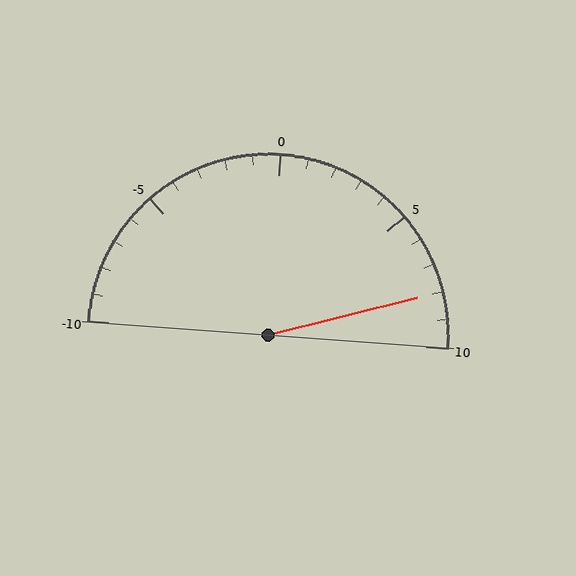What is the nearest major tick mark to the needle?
The nearest major tick mark is 10.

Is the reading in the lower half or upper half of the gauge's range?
The reading is in the upper half of the range (-10 to 10).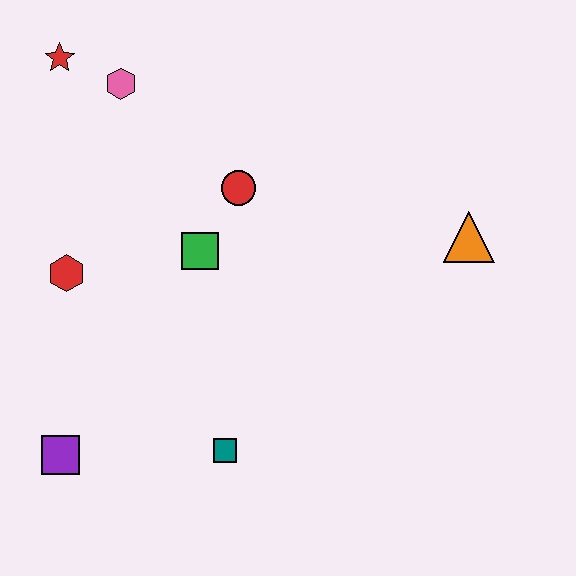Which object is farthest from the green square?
The orange triangle is farthest from the green square.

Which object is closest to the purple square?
The teal square is closest to the purple square.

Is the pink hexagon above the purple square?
Yes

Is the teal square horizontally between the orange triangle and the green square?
Yes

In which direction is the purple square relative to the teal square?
The purple square is to the left of the teal square.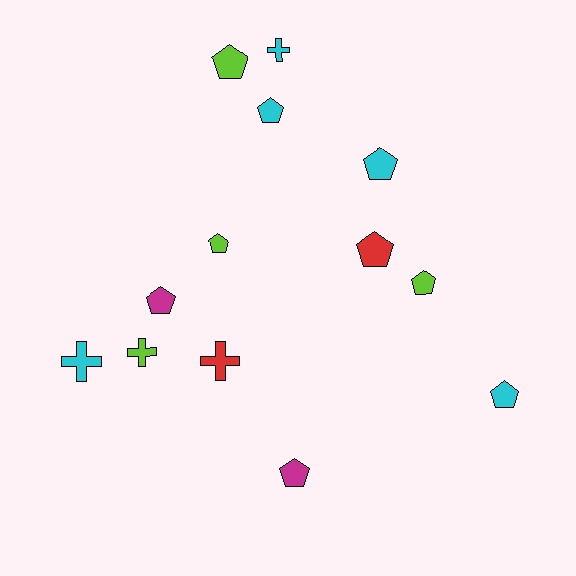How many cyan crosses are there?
There are 2 cyan crosses.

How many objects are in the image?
There are 13 objects.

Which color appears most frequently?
Cyan, with 5 objects.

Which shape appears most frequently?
Pentagon, with 9 objects.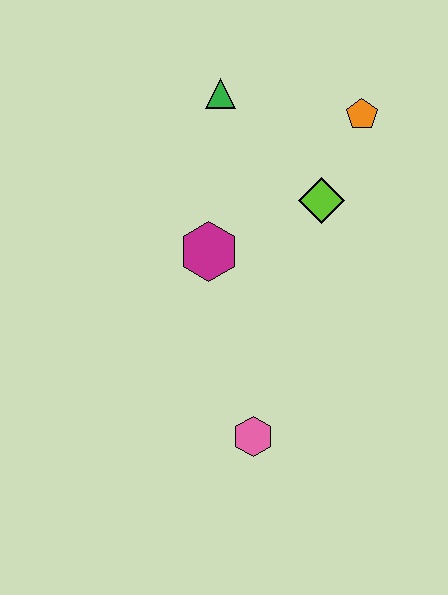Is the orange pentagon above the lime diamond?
Yes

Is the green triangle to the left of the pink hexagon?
Yes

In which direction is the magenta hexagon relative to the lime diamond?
The magenta hexagon is to the left of the lime diamond.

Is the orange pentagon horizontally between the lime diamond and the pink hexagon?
No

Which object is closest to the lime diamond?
The orange pentagon is closest to the lime diamond.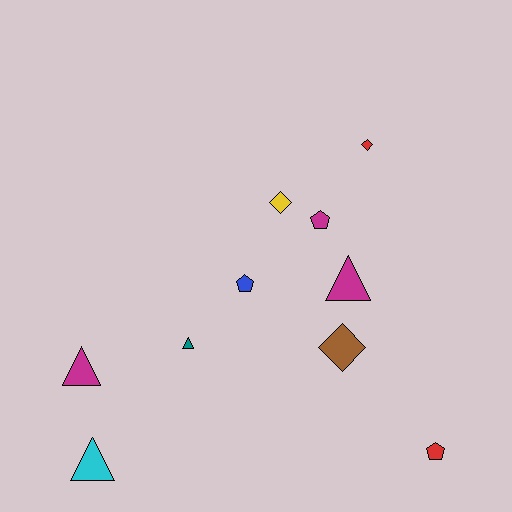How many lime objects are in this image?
There are no lime objects.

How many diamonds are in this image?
There are 3 diamonds.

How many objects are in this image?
There are 10 objects.